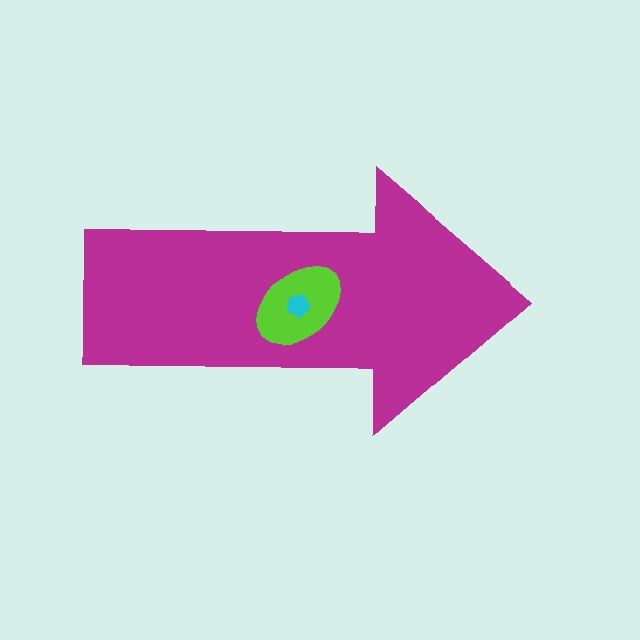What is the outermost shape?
The magenta arrow.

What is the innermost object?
The cyan pentagon.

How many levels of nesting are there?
3.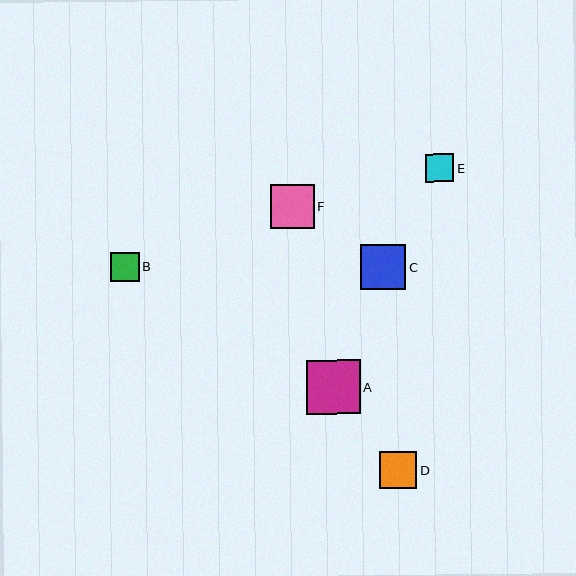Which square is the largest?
Square A is the largest with a size of approximately 54 pixels.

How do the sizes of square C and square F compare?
Square C and square F are approximately the same size.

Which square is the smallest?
Square E is the smallest with a size of approximately 29 pixels.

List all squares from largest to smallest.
From largest to smallest: A, C, F, D, B, E.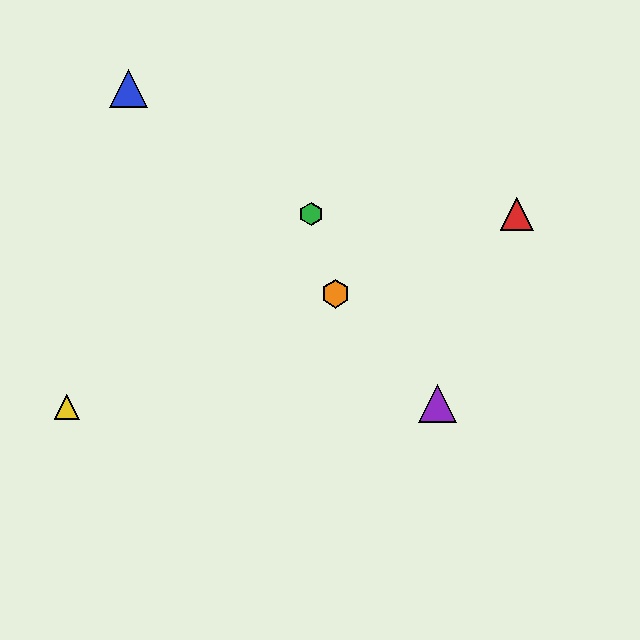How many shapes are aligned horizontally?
2 shapes (the red triangle, the green hexagon) are aligned horizontally.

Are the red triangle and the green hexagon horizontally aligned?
Yes, both are at y≈214.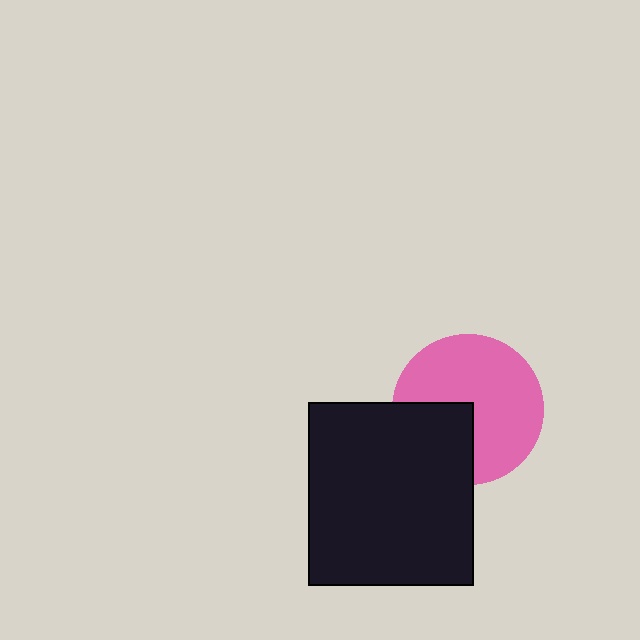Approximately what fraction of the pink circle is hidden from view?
Roughly 31% of the pink circle is hidden behind the black rectangle.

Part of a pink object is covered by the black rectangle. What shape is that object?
It is a circle.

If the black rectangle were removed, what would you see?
You would see the complete pink circle.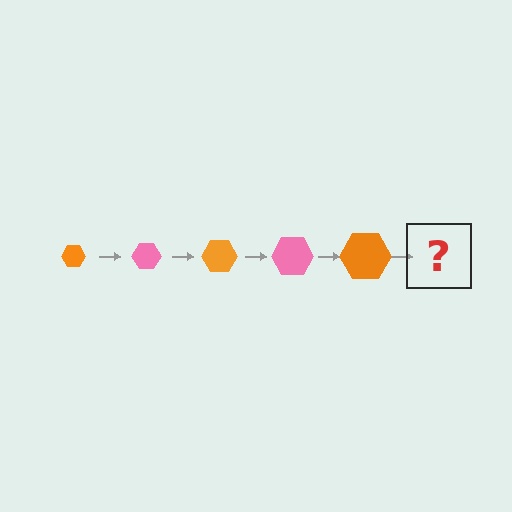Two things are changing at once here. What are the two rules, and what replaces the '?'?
The two rules are that the hexagon grows larger each step and the color cycles through orange and pink. The '?' should be a pink hexagon, larger than the previous one.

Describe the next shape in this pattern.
It should be a pink hexagon, larger than the previous one.